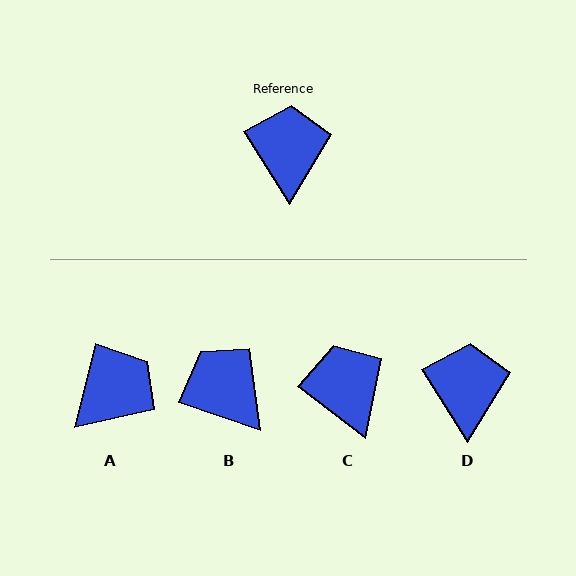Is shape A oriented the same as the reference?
No, it is off by about 46 degrees.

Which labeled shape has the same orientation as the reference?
D.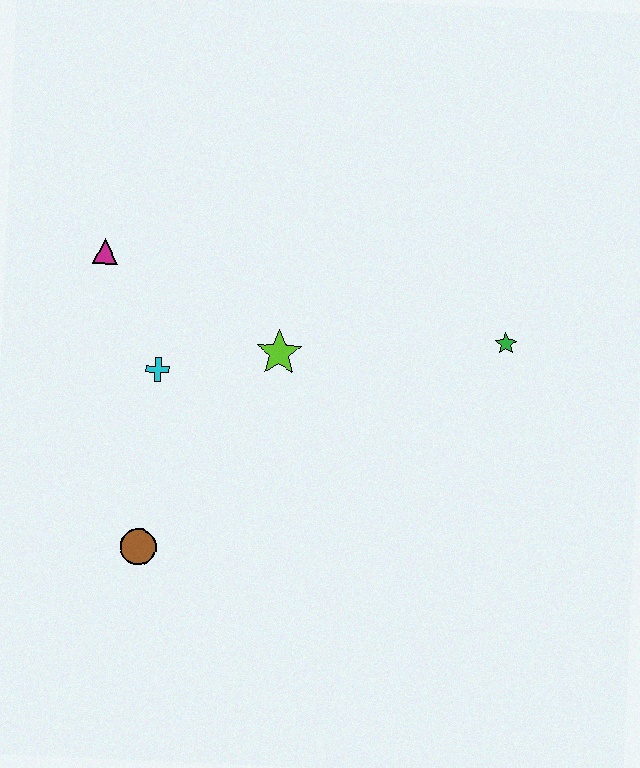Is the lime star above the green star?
No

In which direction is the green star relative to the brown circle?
The green star is to the right of the brown circle.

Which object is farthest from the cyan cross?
The green star is farthest from the cyan cross.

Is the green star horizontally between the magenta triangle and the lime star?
No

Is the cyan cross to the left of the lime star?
Yes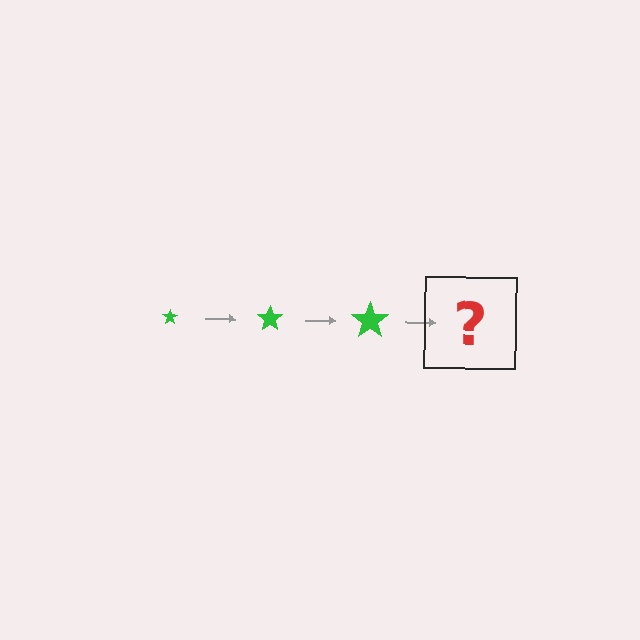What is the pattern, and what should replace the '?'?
The pattern is that the star gets progressively larger each step. The '?' should be a green star, larger than the previous one.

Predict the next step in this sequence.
The next step is a green star, larger than the previous one.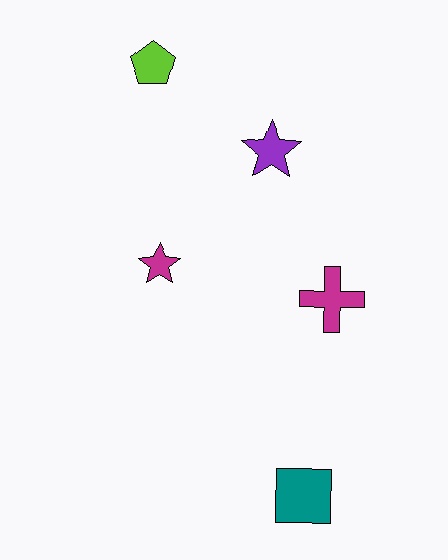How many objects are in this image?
There are 5 objects.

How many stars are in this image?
There are 2 stars.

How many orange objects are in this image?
There are no orange objects.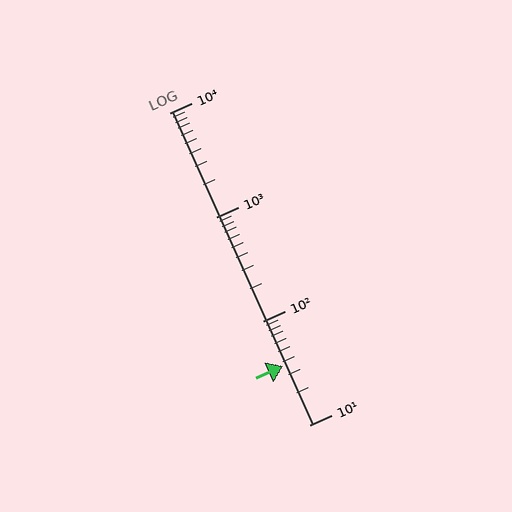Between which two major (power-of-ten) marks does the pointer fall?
The pointer is between 10 and 100.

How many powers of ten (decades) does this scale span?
The scale spans 3 decades, from 10 to 10000.